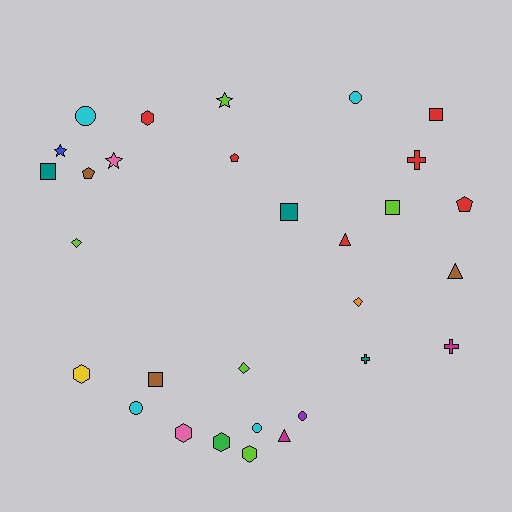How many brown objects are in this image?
There are 3 brown objects.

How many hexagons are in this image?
There are 5 hexagons.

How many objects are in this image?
There are 30 objects.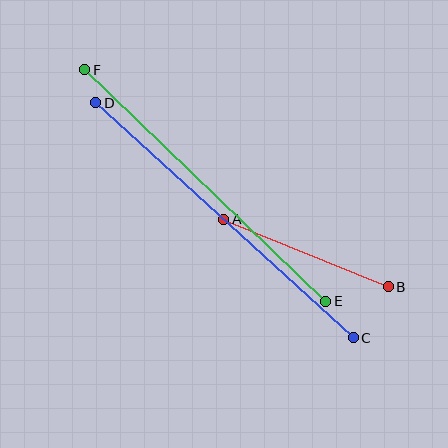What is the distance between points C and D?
The distance is approximately 349 pixels.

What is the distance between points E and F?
The distance is approximately 334 pixels.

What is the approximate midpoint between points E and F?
The midpoint is at approximately (205, 185) pixels.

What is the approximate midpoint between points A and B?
The midpoint is at approximately (306, 253) pixels.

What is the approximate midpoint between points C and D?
The midpoint is at approximately (224, 220) pixels.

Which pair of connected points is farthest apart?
Points C and D are farthest apart.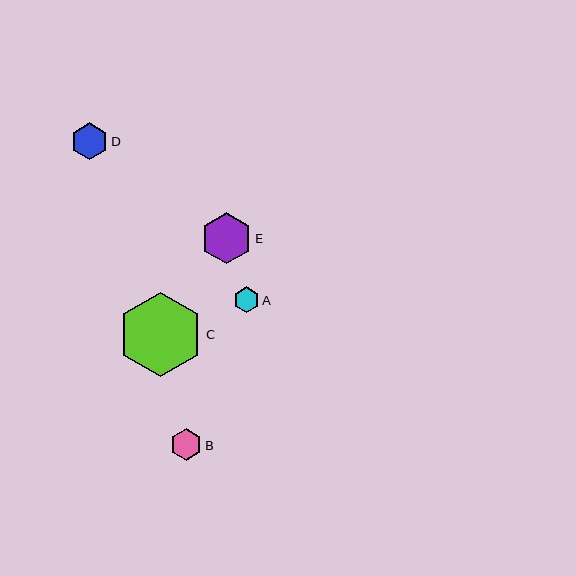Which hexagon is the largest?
Hexagon C is the largest with a size of approximately 85 pixels.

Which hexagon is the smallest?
Hexagon A is the smallest with a size of approximately 26 pixels.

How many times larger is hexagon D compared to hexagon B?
Hexagon D is approximately 1.1 times the size of hexagon B.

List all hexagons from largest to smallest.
From largest to smallest: C, E, D, B, A.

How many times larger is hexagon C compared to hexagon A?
Hexagon C is approximately 3.3 times the size of hexagon A.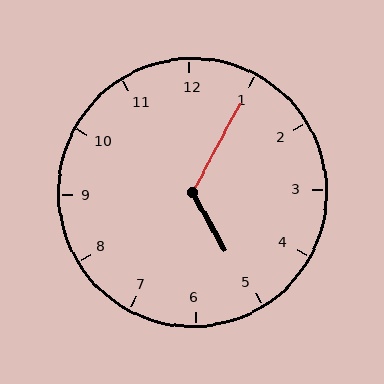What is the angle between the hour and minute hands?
Approximately 122 degrees.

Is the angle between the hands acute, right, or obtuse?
It is obtuse.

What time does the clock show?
5:05.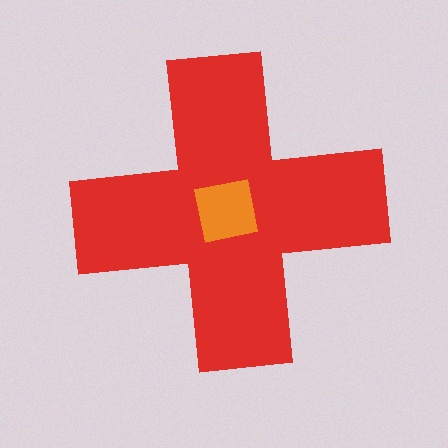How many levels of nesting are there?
2.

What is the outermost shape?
The red cross.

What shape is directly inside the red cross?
The orange square.